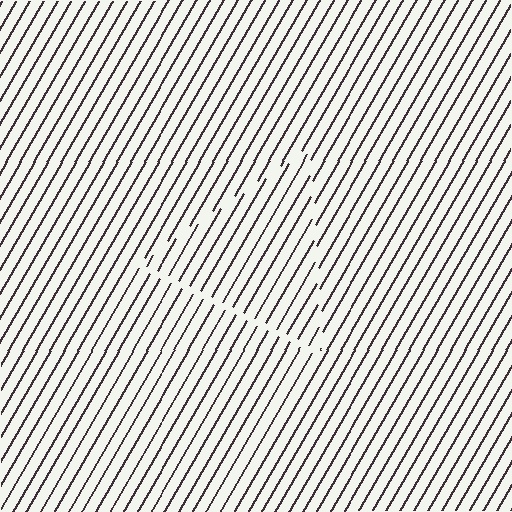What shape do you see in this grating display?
An illusory triangle. The interior of the shape contains the same grating, shifted by half a period — the contour is defined by the phase discontinuity where line-ends from the inner and outer gratings abut.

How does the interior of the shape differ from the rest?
The interior of the shape contains the same grating, shifted by half a period — the contour is defined by the phase discontinuity where line-ends from the inner and outer gratings abut.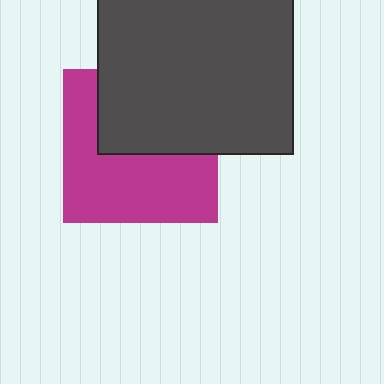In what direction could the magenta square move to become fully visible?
The magenta square could move down. That would shift it out from behind the dark gray square entirely.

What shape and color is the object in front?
The object in front is a dark gray square.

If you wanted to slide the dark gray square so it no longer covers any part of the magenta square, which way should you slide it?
Slide it up — that is the most direct way to separate the two shapes.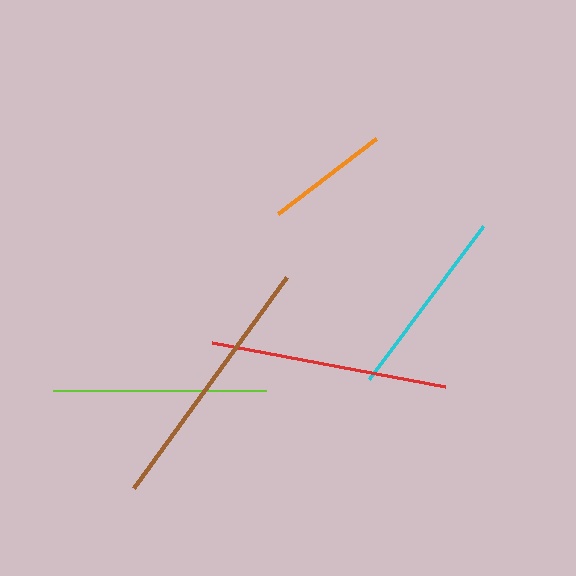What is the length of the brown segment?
The brown segment is approximately 260 pixels long.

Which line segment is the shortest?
The orange line is the shortest at approximately 123 pixels.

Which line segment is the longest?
The brown line is the longest at approximately 260 pixels.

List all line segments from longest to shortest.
From longest to shortest: brown, red, lime, cyan, orange.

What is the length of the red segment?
The red segment is approximately 237 pixels long.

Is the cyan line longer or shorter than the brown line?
The brown line is longer than the cyan line.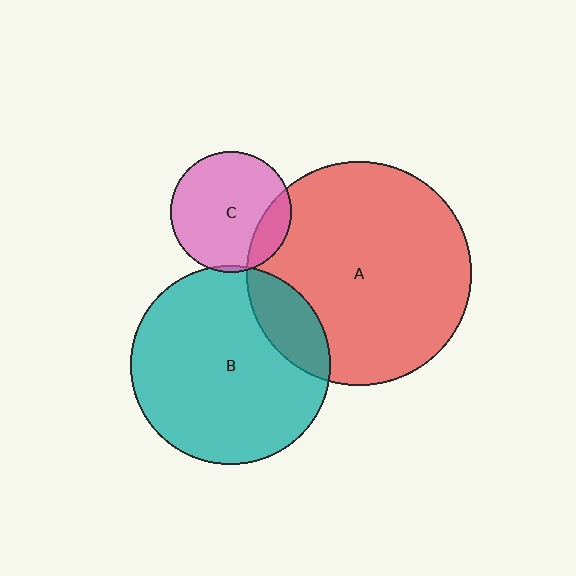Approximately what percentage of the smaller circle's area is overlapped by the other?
Approximately 15%.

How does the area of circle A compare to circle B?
Approximately 1.3 times.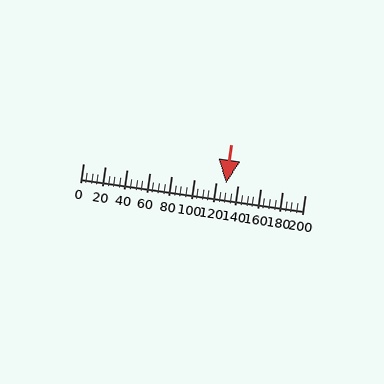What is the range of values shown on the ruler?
The ruler shows values from 0 to 200.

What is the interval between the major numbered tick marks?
The major tick marks are spaced 20 units apart.